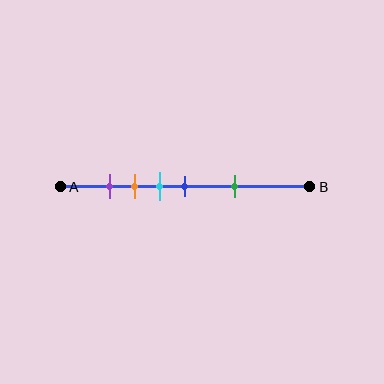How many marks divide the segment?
There are 5 marks dividing the segment.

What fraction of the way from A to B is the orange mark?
The orange mark is approximately 30% (0.3) of the way from A to B.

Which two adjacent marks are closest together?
The purple and orange marks are the closest adjacent pair.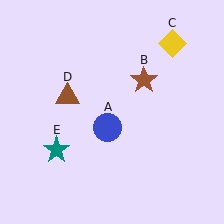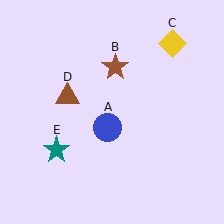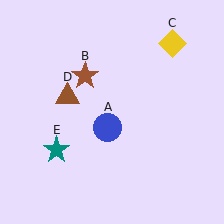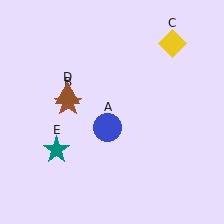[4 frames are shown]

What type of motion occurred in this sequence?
The brown star (object B) rotated counterclockwise around the center of the scene.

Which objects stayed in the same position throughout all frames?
Blue circle (object A) and yellow diamond (object C) and brown triangle (object D) and teal star (object E) remained stationary.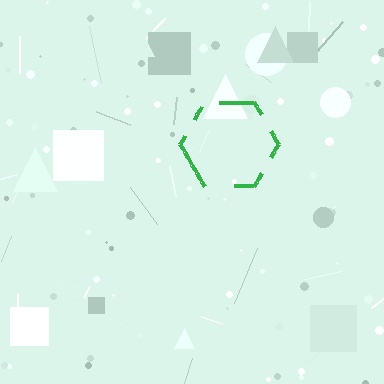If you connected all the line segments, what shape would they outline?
They would outline a hexagon.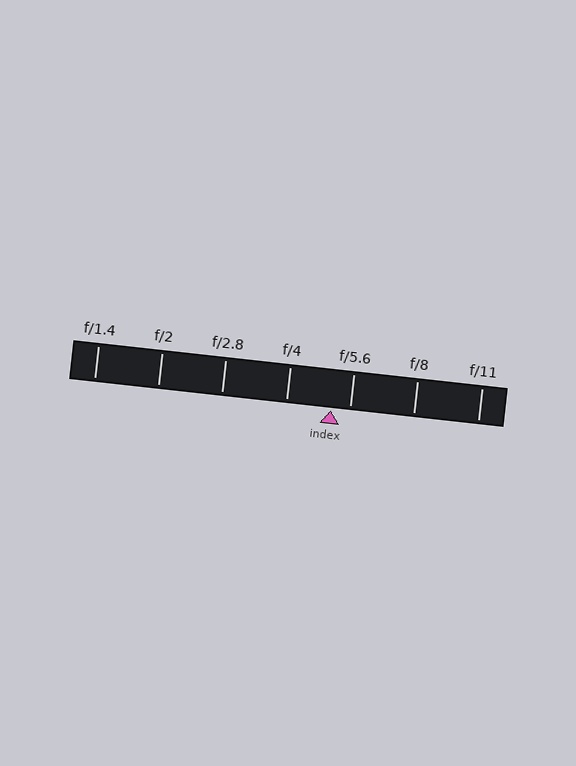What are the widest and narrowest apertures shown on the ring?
The widest aperture shown is f/1.4 and the narrowest is f/11.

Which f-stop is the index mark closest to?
The index mark is closest to f/5.6.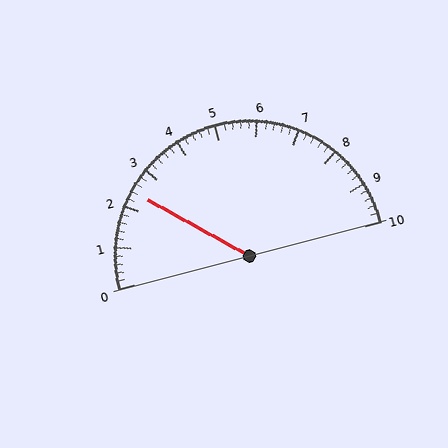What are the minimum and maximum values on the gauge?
The gauge ranges from 0 to 10.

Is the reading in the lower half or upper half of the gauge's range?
The reading is in the lower half of the range (0 to 10).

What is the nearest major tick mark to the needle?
The nearest major tick mark is 2.